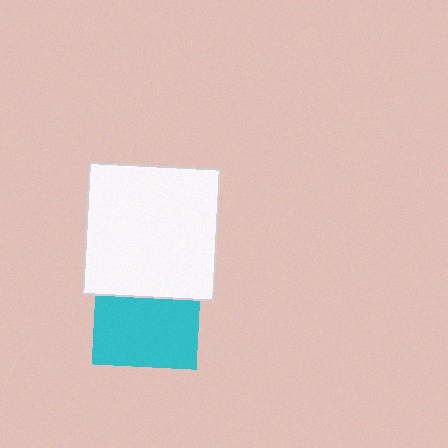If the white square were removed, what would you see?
You would see the complete cyan square.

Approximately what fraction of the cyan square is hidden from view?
Roughly 34% of the cyan square is hidden behind the white square.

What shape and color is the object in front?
The object in front is a white square.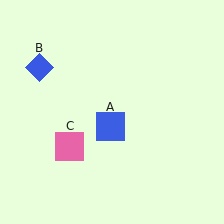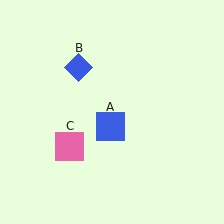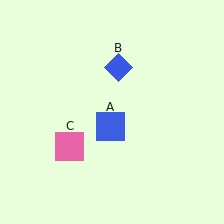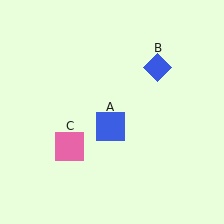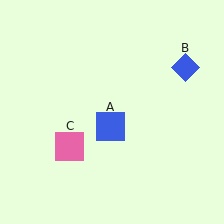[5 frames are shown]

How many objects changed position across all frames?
1 object changed position: blue diamond (object B).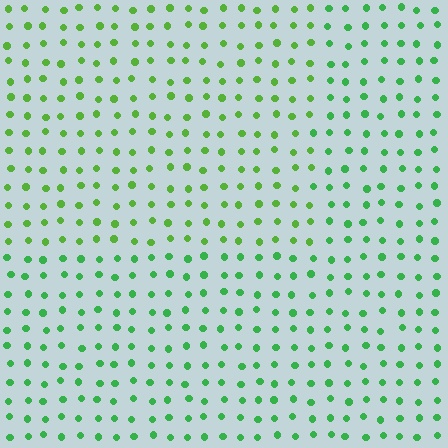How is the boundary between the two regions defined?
The boundary is defined purely by a slight shift in hue (about 24 degrees). Spacing, size, and orientation are identical on both sides.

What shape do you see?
I see a rectangle.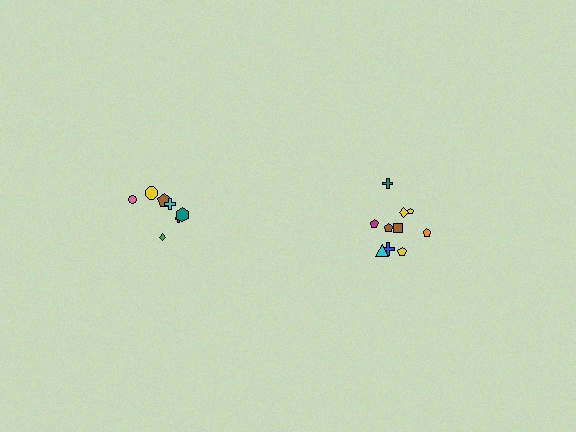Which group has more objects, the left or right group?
The right group.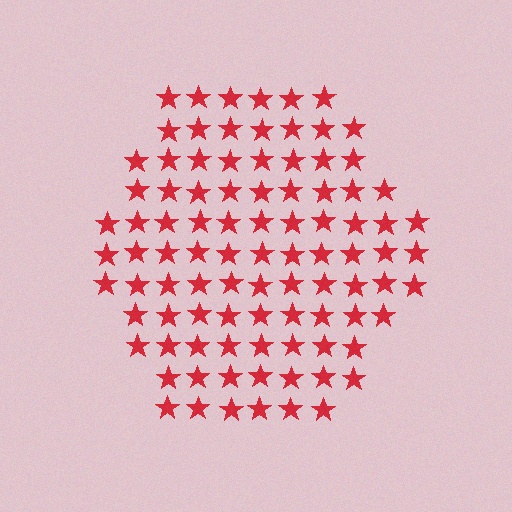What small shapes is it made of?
It is made of small stars.